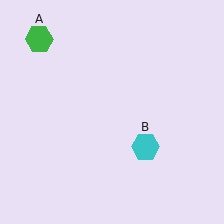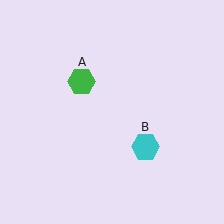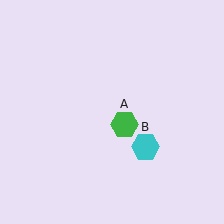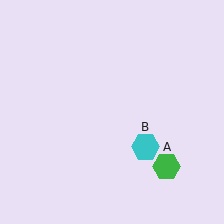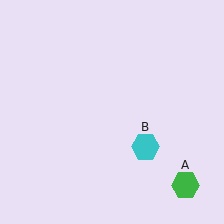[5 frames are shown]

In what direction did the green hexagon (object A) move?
The green hexagon (object A) moved down and to the right.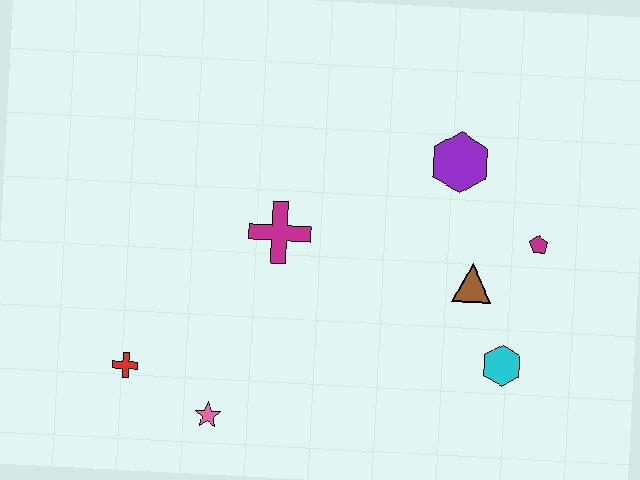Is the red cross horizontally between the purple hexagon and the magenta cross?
No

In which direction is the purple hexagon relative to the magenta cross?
The purple hexagon is to the right of the magenta cross.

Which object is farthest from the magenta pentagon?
The red cross is farthest from the magenta pentagon.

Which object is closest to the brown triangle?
The magenta pentagon is closest to the brown triangle.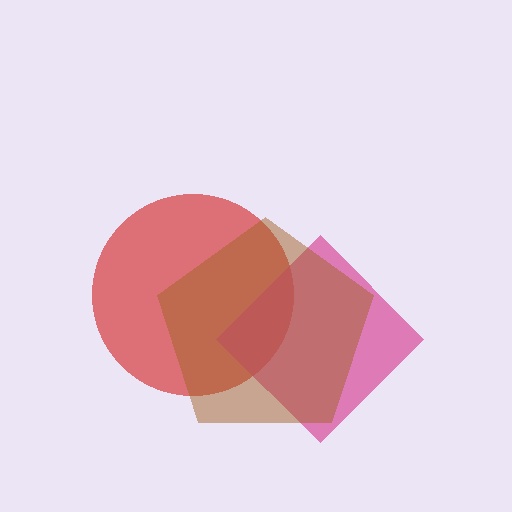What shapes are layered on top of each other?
The layered shapes are: a red circle, a magenta diamond, a brown pentagon.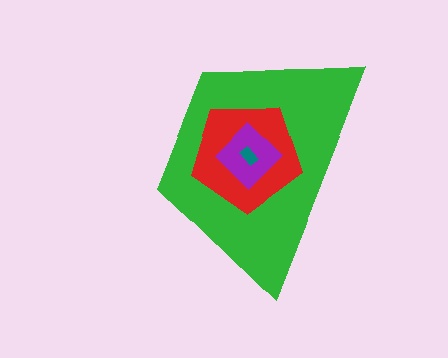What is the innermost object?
The teal rectangle.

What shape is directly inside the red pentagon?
The purple diamond.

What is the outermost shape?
The green trapezoid.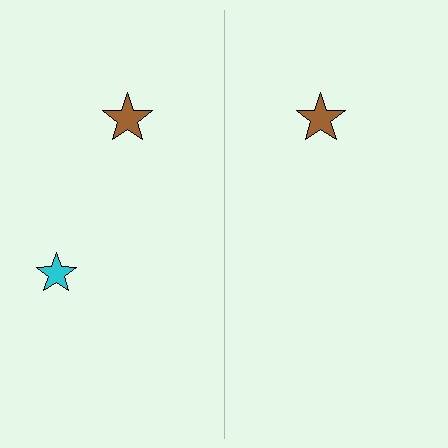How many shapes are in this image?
There are 3 shapes in this image.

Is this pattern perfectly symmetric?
No, the pattern is not perfectly symmetric. A cyan star is missing from the right side.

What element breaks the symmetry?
A cyan star is missing from the right side.